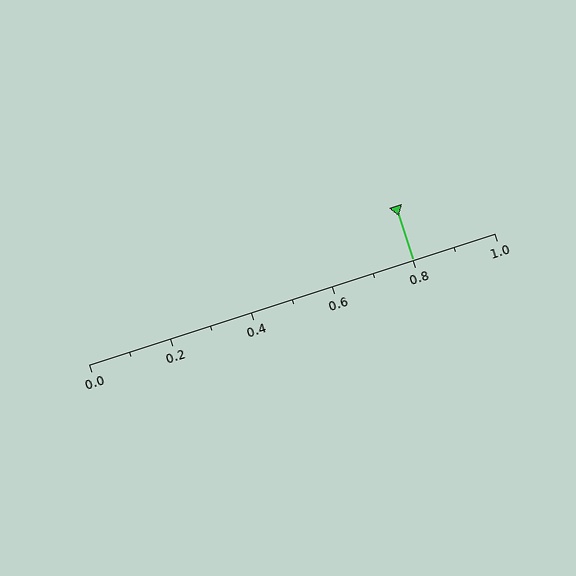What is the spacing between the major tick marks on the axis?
The major ticks are spaced 0.2 apart.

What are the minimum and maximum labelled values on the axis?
The axis runs from 0.0 to 1.0.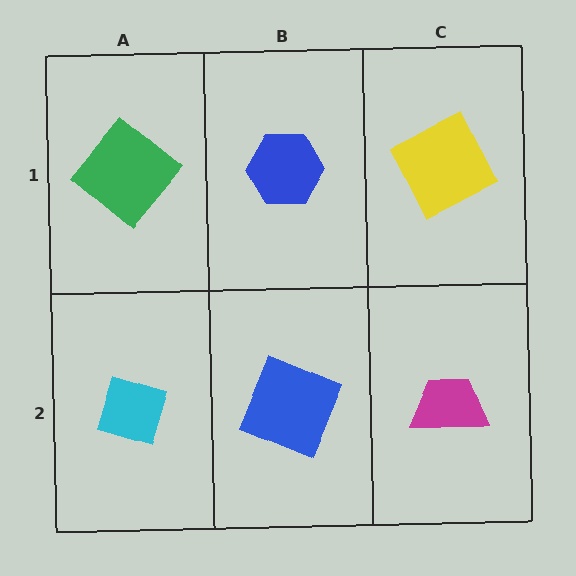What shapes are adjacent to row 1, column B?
A blue square (row 2, column B), a green diamond (row 1, column A), a yellow square (row 1, column C).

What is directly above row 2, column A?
A green diamond.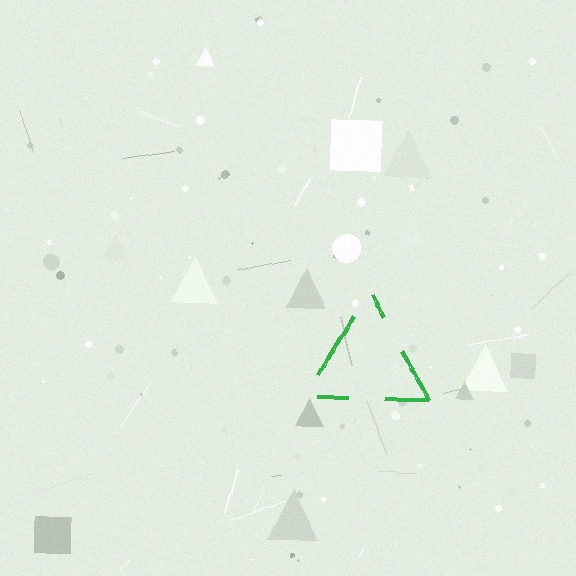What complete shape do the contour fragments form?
The contour fragments form a triangle.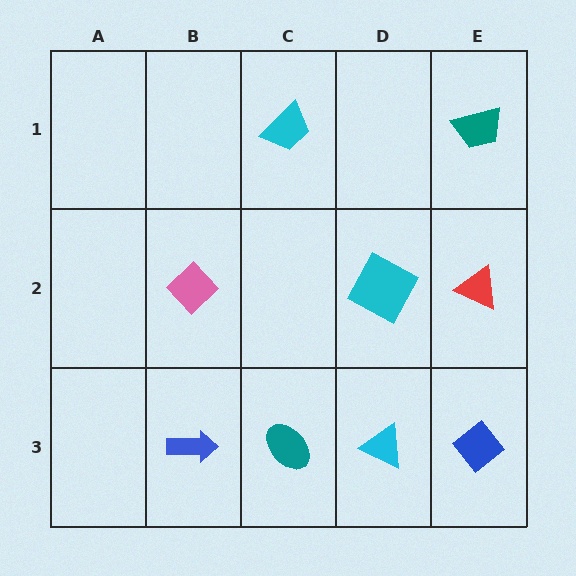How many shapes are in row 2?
3 shapes.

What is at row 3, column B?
A blue arrow.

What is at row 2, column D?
A cyan square.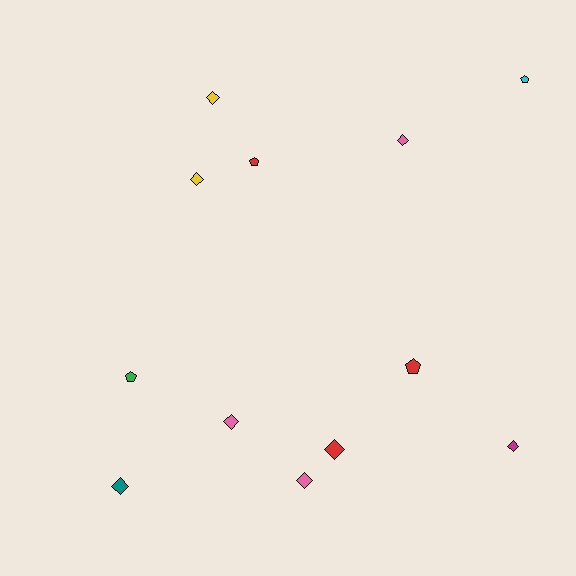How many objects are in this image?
There are 12 objects.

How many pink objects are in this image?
There are 3 pink objects.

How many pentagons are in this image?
There are 4 pentagons.